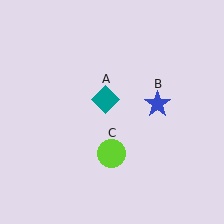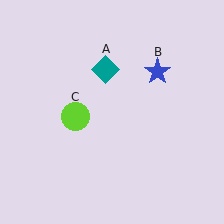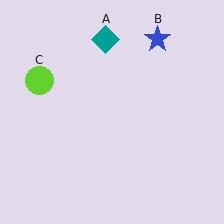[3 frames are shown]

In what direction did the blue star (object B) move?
The blue star (object B) moved up.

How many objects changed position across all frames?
3 objects changed position: teal diamond (object A), blue star (object B), lime circle (object C).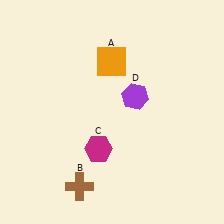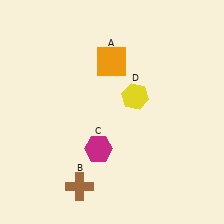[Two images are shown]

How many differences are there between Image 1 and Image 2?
There is 1 difference between the two images.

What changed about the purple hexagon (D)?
In Image 1, D is purple. In Image 2, it changed to yellow.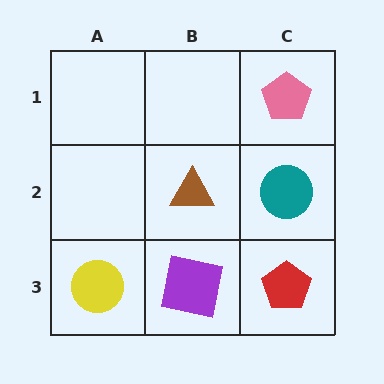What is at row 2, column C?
A teal circle.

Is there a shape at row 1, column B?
No, that cell is empty.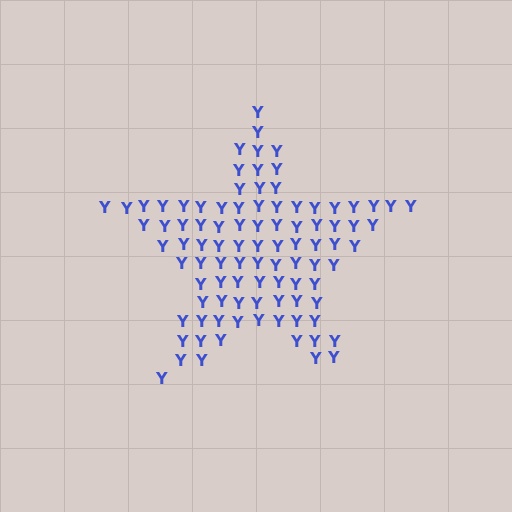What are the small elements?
The small elements are letter Y's.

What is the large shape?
The large shape is a star.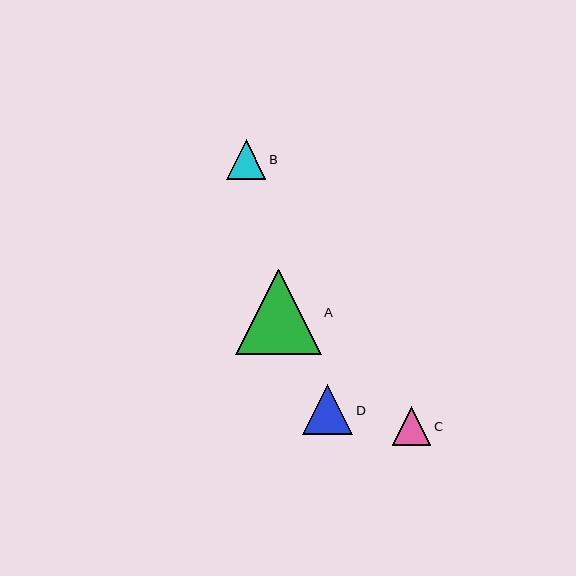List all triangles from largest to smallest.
From largest to smallest: A, D, B, C.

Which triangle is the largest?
Triangle A is the largest with a size of approximately 86 pixels.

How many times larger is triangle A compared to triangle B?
Triangle A is approximately 2.2 times the size of triangle B.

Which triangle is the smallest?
Triangle C is the smallest with a size of approximately 38 pixels.